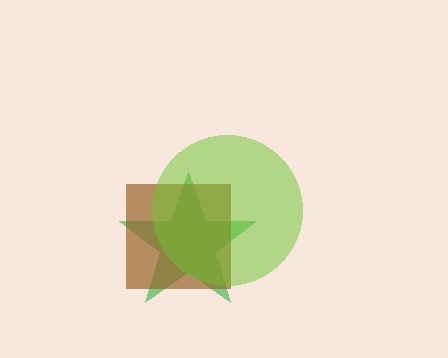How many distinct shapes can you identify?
There are 3 distinct shapes: a green star, a brown square, a lime circle.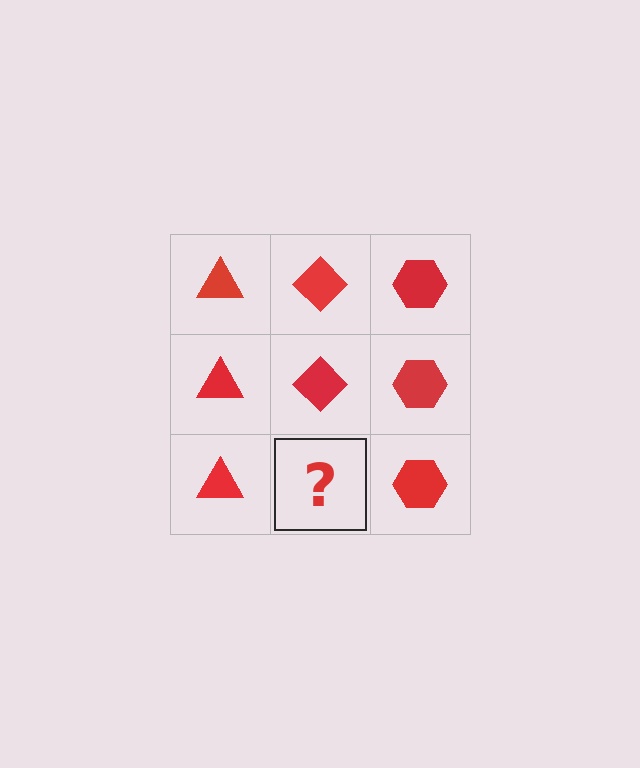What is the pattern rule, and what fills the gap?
The rule is that each column has a consistent shape. The gap should be filled with a red diamond.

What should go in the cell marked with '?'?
The missing cell should contain a red diamond.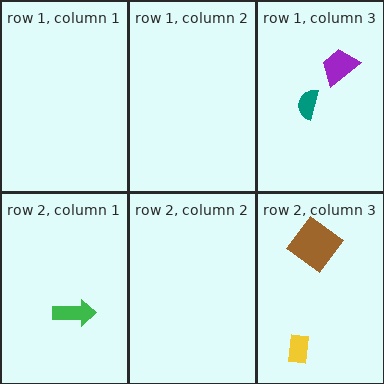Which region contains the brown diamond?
The row 2, column 3 region.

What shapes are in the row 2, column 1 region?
The green arrow.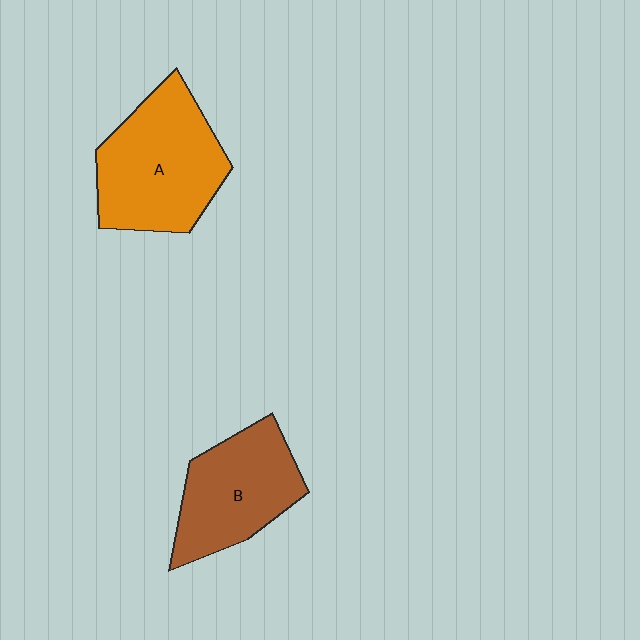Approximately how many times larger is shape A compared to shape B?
Approximately 1.2 times.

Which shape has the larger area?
Shape A (orange).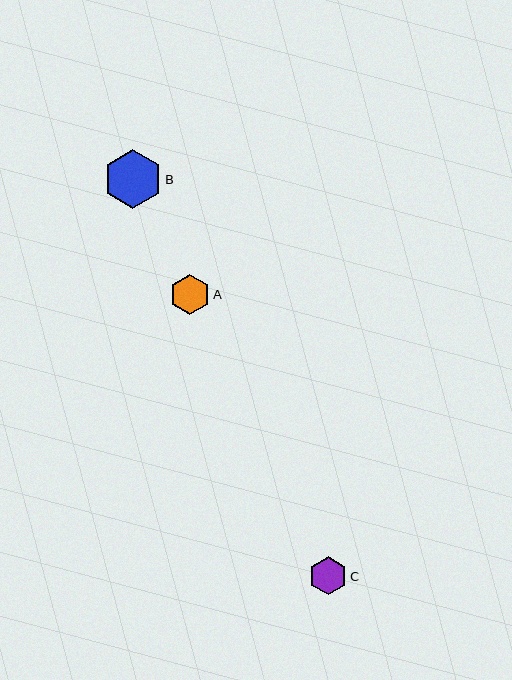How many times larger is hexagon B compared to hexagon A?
Hexagon B is approximately 1.4 times the size of hexagon A.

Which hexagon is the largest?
Hexagon B is the largest with a size of approximately 58 pixels.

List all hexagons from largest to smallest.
From largest to smallest: B, A, C.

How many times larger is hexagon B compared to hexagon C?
Hexagon B is approximately 1.5 times the size of hexagon C.